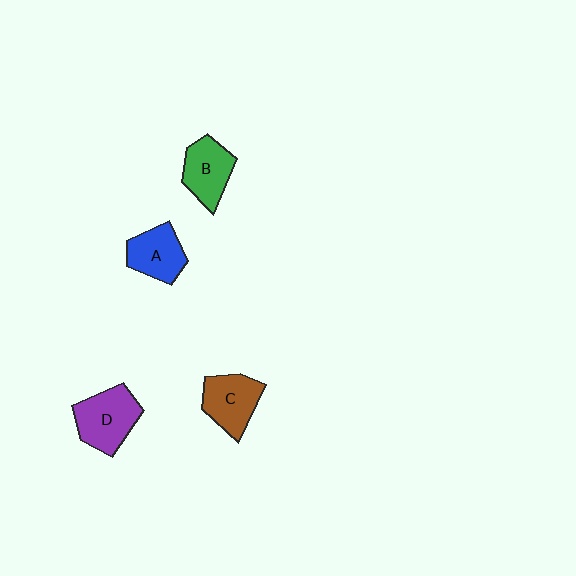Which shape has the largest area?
Shape D (purple).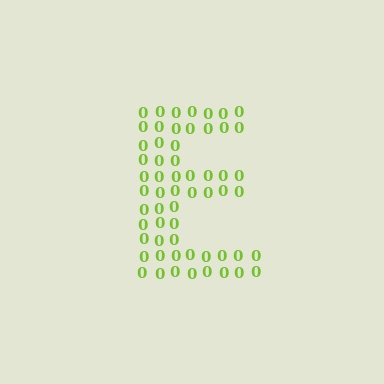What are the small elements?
The small elements are digit 0's.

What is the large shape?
The large shape is the letter E.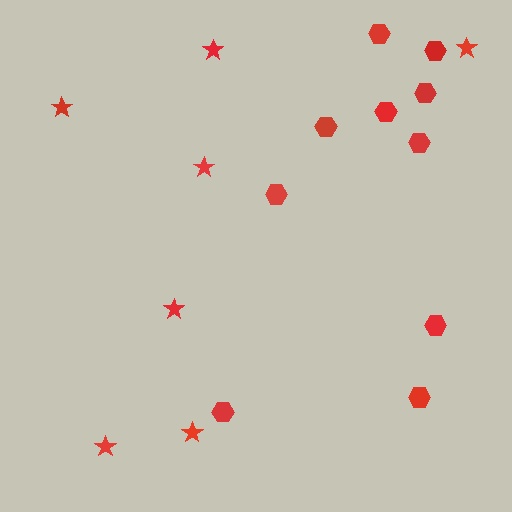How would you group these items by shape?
There are 2 groups: one group of stars (7) and one group of hexagons (10).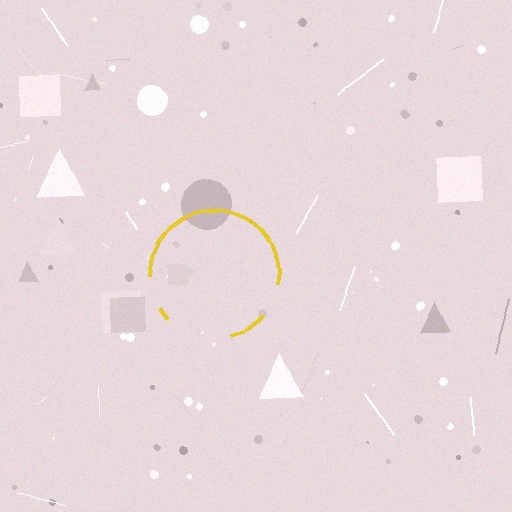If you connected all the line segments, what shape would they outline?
They would outline a circle.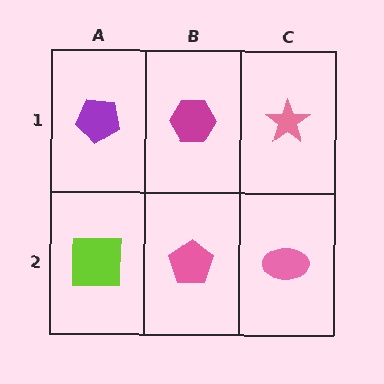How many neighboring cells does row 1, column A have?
2.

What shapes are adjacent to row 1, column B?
A pink pentagon (row 2, column B), a purple pentagon (row 1, column A), a pink star (row 1, column C).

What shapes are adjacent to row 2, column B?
A magenta hexagon (row 1, column B), a lime square (row 2, column A), a pink ellipse (row 2, column C).